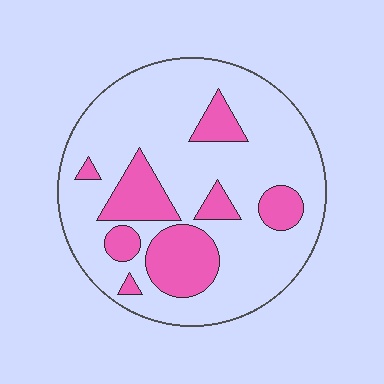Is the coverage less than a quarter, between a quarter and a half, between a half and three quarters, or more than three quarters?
Less than a quarter.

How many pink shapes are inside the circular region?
8.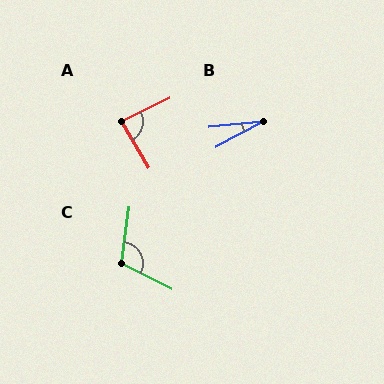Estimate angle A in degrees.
Approximately 85 degrees.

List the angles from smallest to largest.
B (23°), A (85°), C (109°).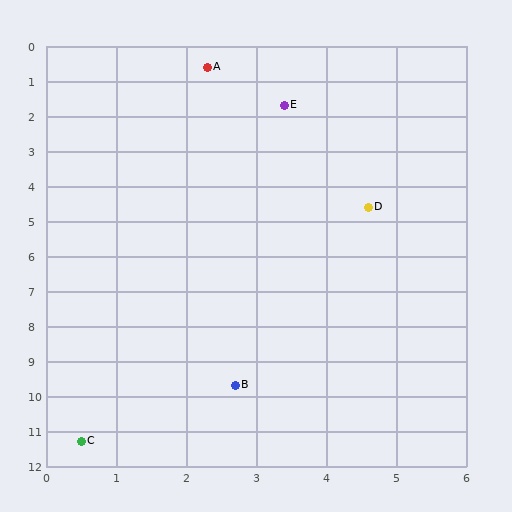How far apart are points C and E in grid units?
Points C and E are about 10.0 grid units apart.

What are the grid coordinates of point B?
Point B is at approximately (2.7, 9.7).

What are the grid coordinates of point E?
Point E is at approximately (3.4, 1.7).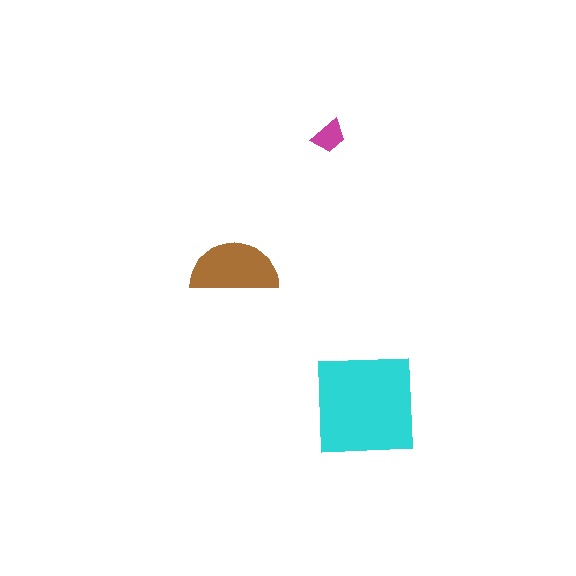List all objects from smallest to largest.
The magenta trapezoid, the brown semicircle, the cyan square.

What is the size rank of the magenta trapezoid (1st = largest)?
3rd.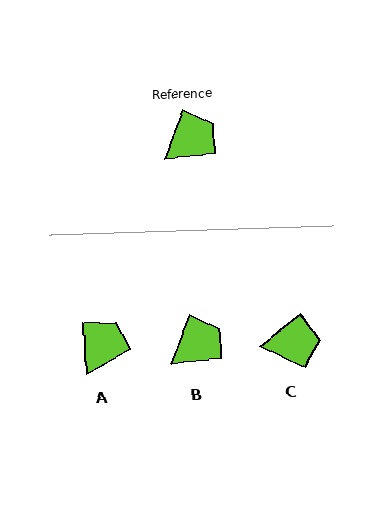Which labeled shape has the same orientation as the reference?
B.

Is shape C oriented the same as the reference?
No, it is off by about 31 degrees.